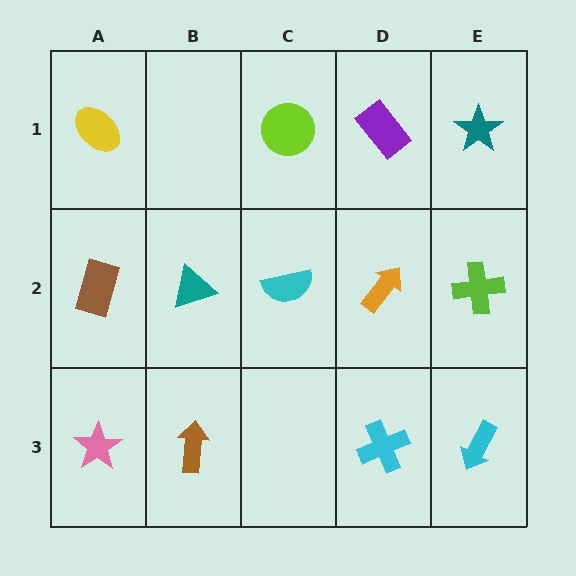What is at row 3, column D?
A cyan cross.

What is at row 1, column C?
A lime circle.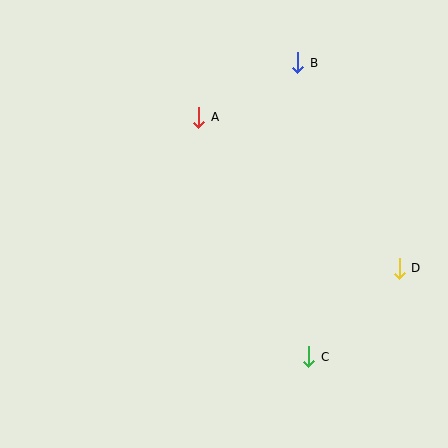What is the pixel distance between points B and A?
The distance between B and A is 113 pixels.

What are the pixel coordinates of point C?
Point C is at (309, 357).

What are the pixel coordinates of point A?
Point A is at (199, 117).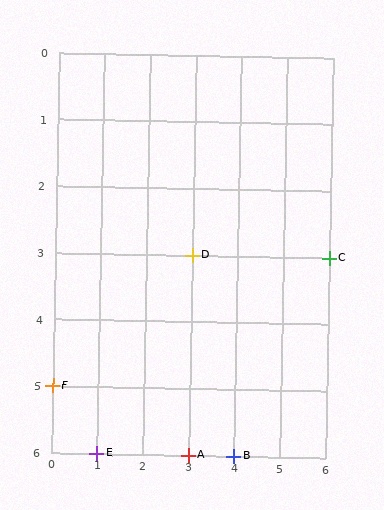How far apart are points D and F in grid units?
Points D and F are 3 columns and 2 rows apart (about 3.6 grid units diagonally).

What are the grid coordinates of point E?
Point E is at grid coordinates (1, 6).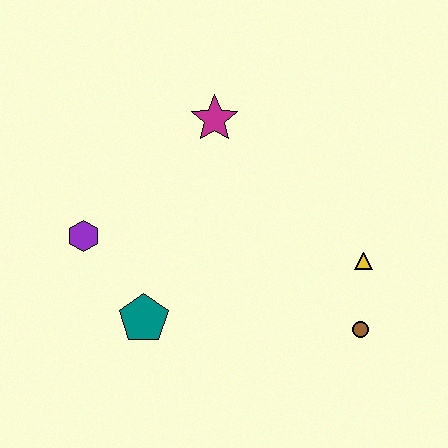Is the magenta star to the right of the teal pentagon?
Yes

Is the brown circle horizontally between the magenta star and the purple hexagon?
No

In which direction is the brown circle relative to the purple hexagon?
The brown circle is to the right of the purple hexagon.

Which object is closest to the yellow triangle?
The brown circle is closest to the yellow triangle.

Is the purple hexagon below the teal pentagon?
No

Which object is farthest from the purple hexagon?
The brown circle is farthest from the purple hexagon.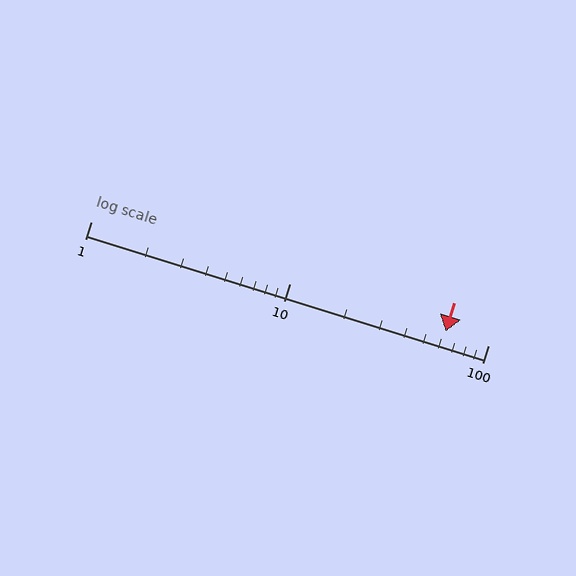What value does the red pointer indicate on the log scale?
The pointer indicates approximately 61.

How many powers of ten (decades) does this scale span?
The scale spans 2 decades, from 1 to 100.